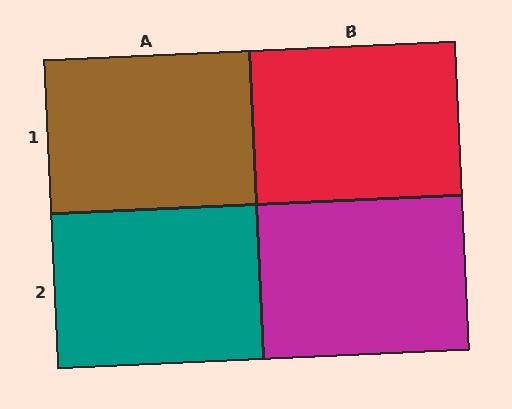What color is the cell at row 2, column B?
Magenta.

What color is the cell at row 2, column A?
Teal.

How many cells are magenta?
1 cell is magenta.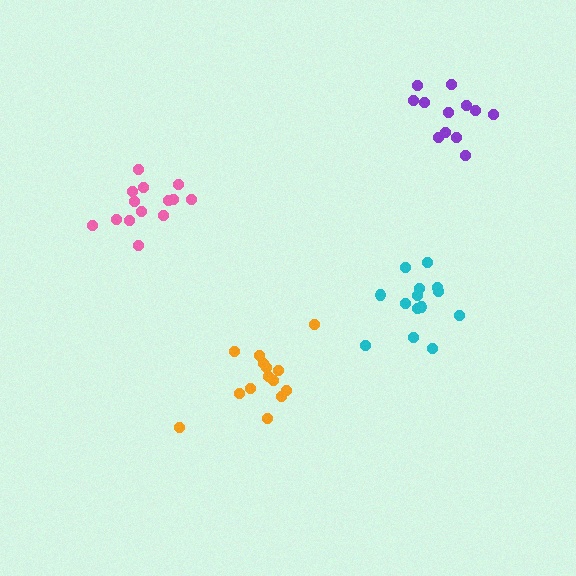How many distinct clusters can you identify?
There are 4 distinct clusters.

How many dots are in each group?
Group 1: 14 dots, Group 2: 12 dots, Group 3: 14 dots, Group 4: 14 dots (54 total).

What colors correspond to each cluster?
The clusters are colored: pink, purple, cyan, orange.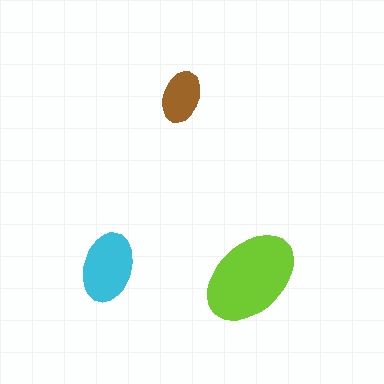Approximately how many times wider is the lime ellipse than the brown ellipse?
About 2 times wider.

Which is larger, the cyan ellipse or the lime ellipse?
The lime one.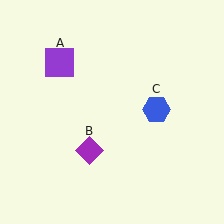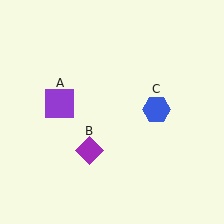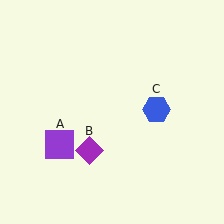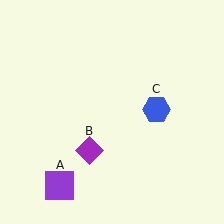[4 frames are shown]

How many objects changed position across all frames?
1 object changed position: purple square (object A).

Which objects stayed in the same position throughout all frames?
Purple diamond (object B) and blue hexagon (object C) remained stationary.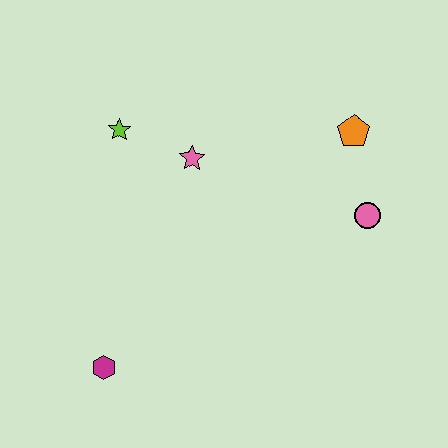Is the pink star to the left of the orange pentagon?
Yes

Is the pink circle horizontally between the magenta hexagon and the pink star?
No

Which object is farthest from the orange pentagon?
The magenta hexagon is farthest from the orange pentagon.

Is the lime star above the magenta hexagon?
Yes